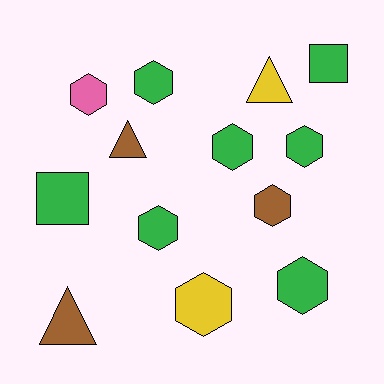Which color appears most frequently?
Green, with 7 objects.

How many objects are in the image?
There are 13 objects.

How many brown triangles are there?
There are 2 brown triangles.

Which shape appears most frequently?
Hexagon, with 8 objects.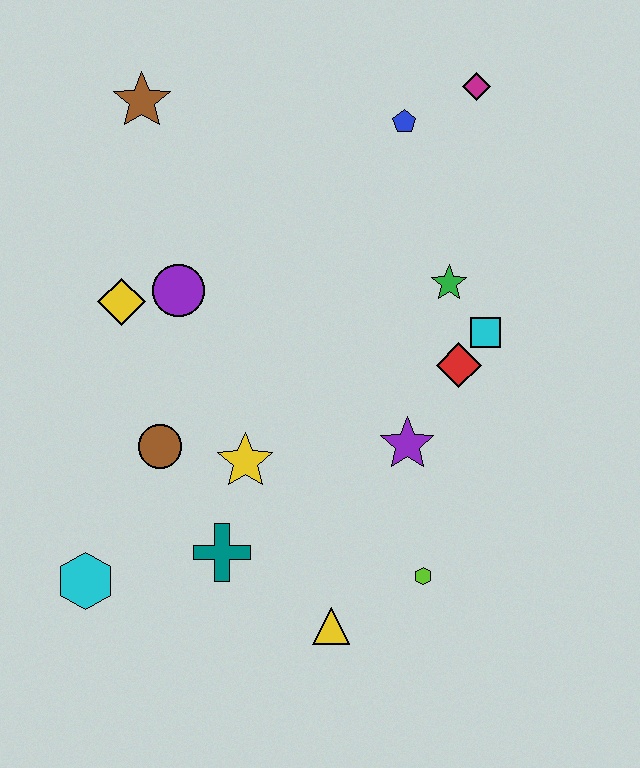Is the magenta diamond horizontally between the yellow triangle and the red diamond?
No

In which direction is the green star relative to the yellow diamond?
The green star is to the right of the yellow diamond.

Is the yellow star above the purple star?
No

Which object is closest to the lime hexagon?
The yellow triangle is closest to the lime hexagon.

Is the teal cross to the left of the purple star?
Yes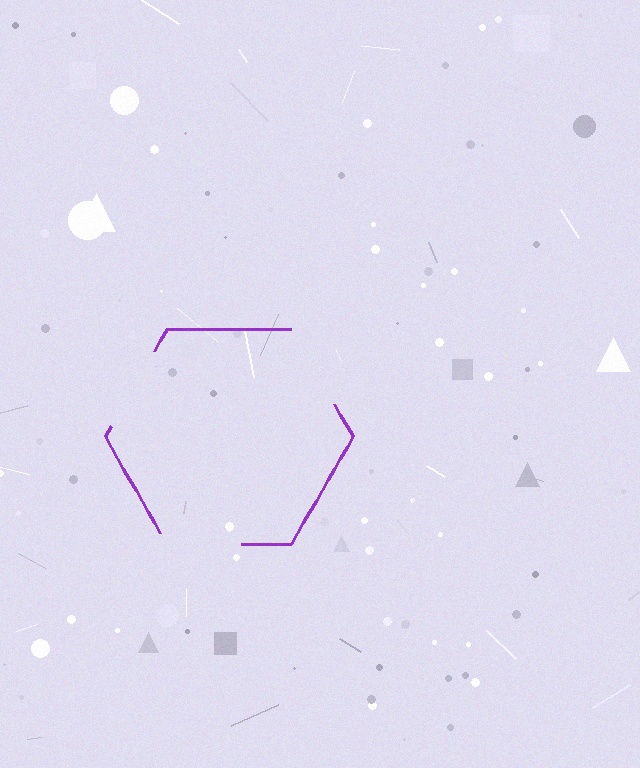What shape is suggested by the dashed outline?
The dashed outline suggests a hexagon.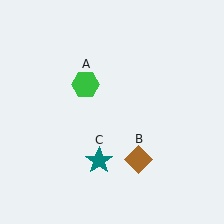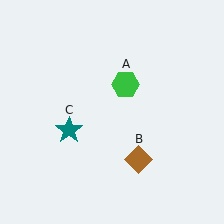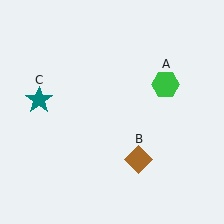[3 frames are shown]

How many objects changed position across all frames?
2 objects changed position: green hexagon (object A), teal star (object C).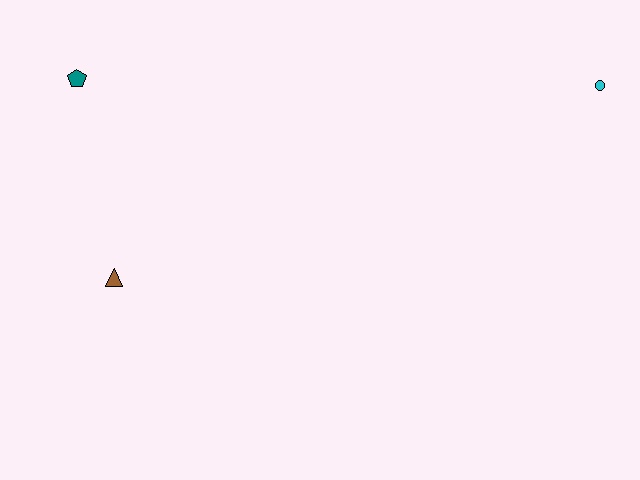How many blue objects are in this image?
There are no blue objects.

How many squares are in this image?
There are no squares.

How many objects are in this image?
There are 3 objects.